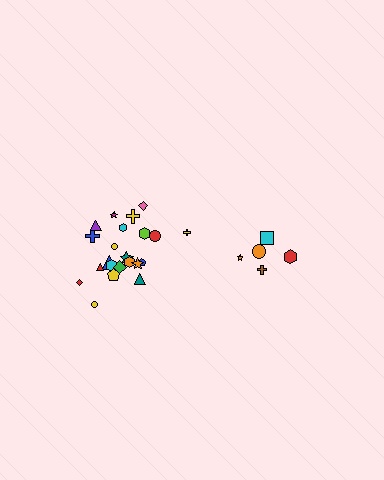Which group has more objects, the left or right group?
The left group.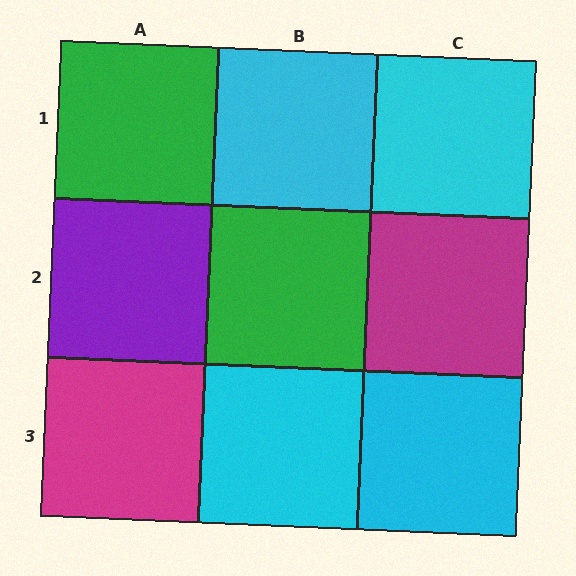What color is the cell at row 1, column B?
Cyan.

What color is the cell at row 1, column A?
Green.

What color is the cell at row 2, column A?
Purple.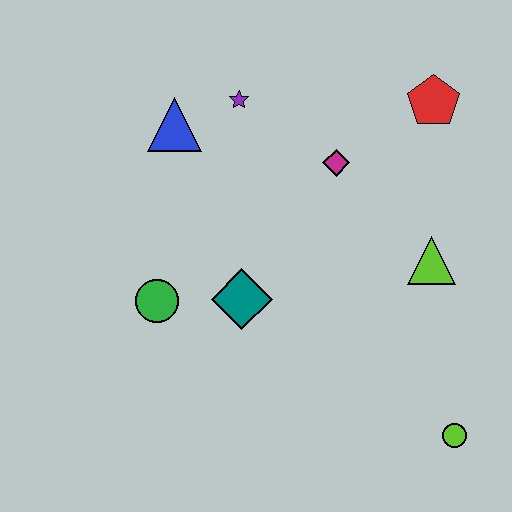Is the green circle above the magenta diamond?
No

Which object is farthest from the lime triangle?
The blue triangle is farthest from the lime triangle.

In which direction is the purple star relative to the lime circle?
The purple star is above the lime circle.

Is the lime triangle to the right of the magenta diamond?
Yes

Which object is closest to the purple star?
The blue triangle is closest to the purple star.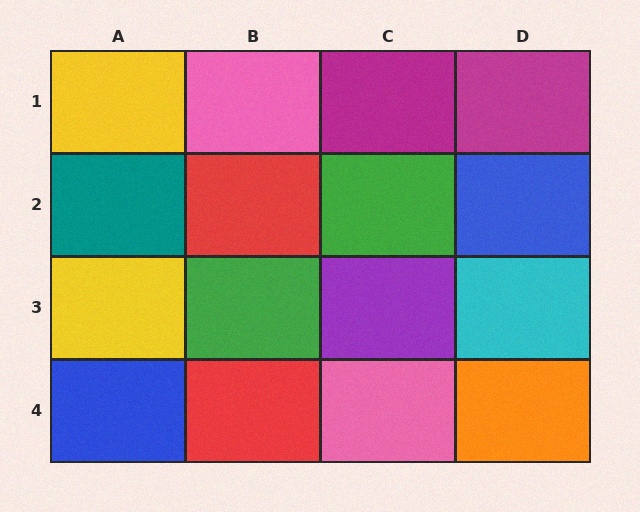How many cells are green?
2 cells are green.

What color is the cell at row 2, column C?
Green.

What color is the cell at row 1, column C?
Magenta.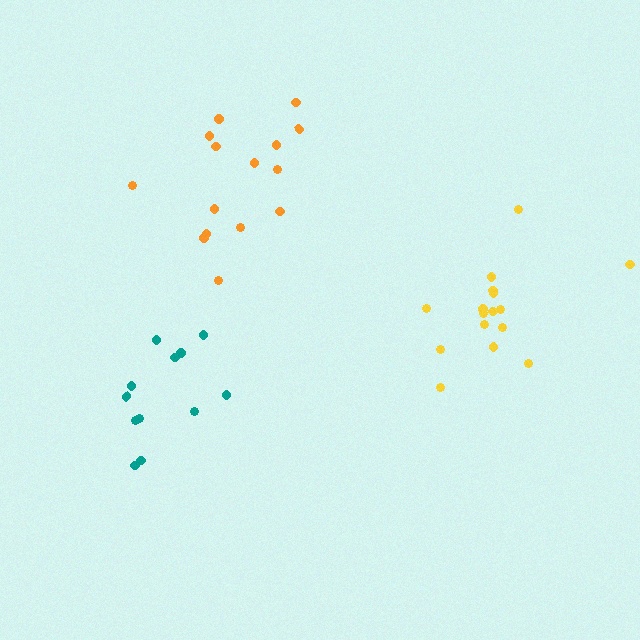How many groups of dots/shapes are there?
There are 3 groups.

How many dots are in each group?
Group 1: 16 dots, Group 2: 15 dots, Group 3: 12 dots (43 total).